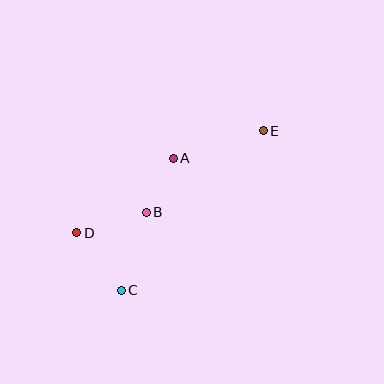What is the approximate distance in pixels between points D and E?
The distance between D and E is approximately 213 pixels.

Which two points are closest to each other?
Points A and B are closest to each other.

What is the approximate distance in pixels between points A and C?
The distance between A and C is approximately 142 pixels.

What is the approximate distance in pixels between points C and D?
The distance between C and D is approximately 73 pixels.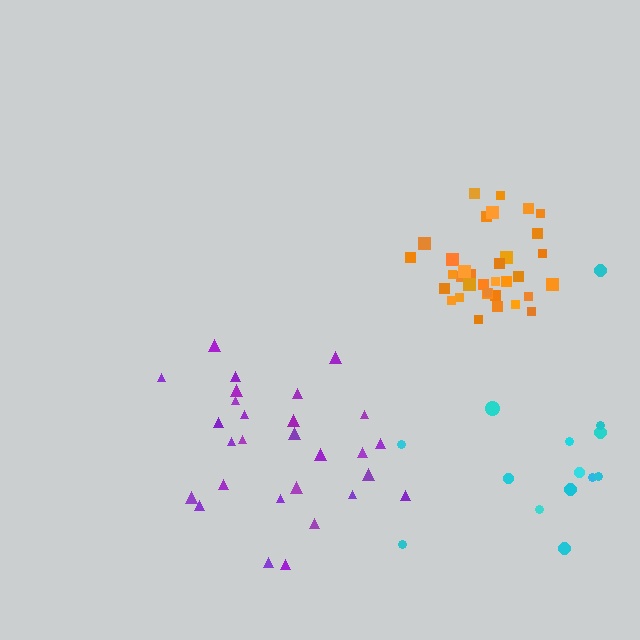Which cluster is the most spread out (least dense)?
Cyan.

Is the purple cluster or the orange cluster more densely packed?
Orange.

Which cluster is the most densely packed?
Orange.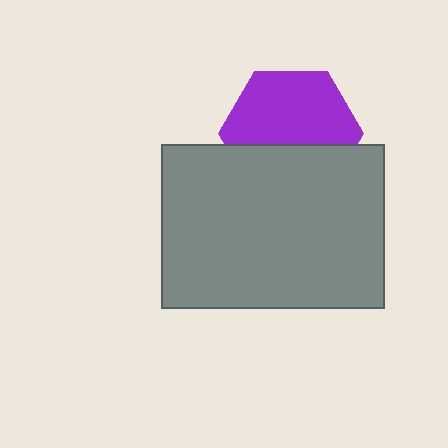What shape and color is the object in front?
The object in front is a gray rectangle.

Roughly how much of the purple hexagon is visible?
About half of it is visible (roughly 59%).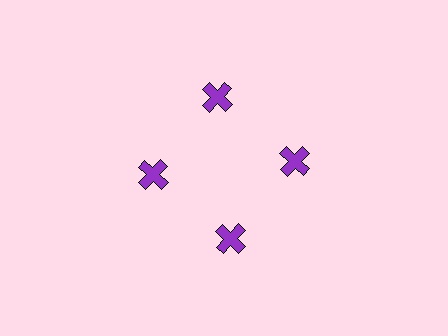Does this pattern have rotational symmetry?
Yes, this pattern has 4-fold rotational symmetry. It looks the same after rotating 90 degrees around the center.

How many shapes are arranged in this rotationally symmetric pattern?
There are 4 shapes, arranged in 4 groups of 1.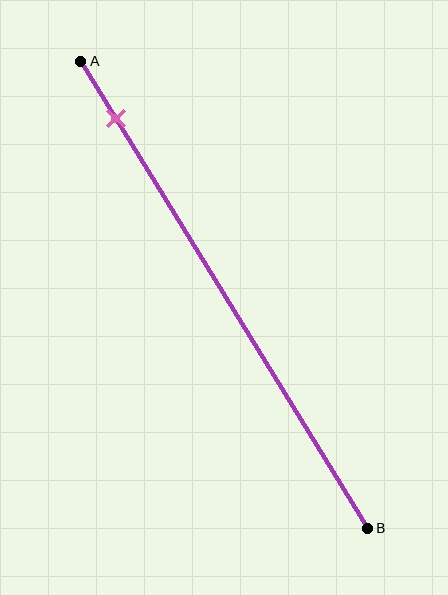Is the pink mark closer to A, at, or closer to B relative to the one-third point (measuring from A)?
The pink mark is closer to point A than the one-third point of segment AB.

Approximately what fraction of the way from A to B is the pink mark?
The pink mark is approximately 10% of the way from A to B.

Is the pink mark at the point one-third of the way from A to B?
No, the mark is at about 10% from A, not at the 33% one-third point.